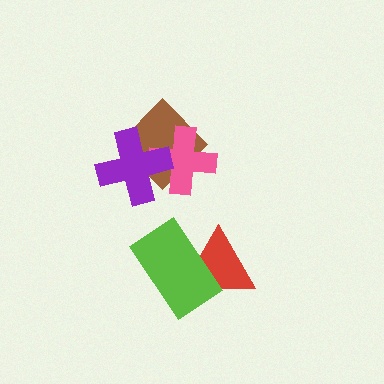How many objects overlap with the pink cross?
2 objects overlap with the pink cross.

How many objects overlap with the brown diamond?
2 objects overlap with the brown diamond.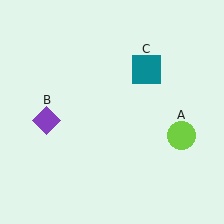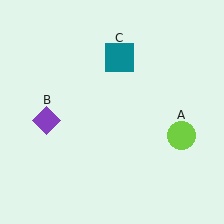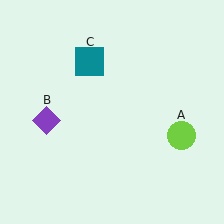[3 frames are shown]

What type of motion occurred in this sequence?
The teal square (object C) rotated counterclockwise around the center of the scene.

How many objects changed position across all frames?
1 object changed position: teal square (object C).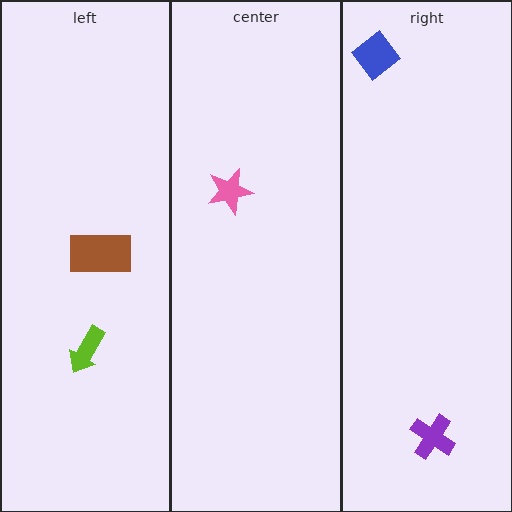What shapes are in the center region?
The pink star.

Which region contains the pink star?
The center region.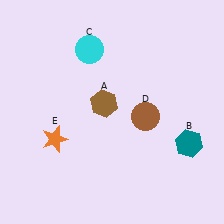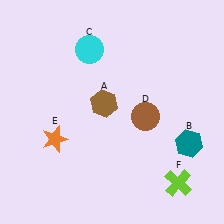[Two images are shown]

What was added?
A lime cross (F) was added in Image 2.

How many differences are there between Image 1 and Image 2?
There is 1 difference between the two images.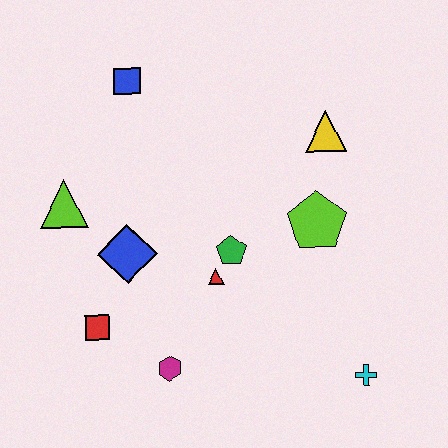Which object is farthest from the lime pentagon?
The lime triangle is farthest from the lime pentagon.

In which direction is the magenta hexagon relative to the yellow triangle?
The magenta hexagon is below the yellow triangle.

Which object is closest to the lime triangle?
The blue diamond is closest to the lime triangle.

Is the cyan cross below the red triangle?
Yes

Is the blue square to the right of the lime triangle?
Yes